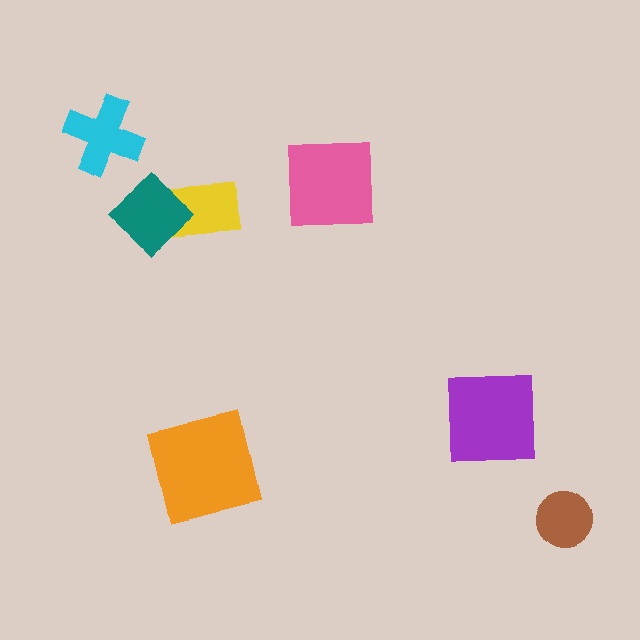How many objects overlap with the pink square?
0 objects overlap with the pink square.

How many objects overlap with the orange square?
0 objects overlap with the orange square.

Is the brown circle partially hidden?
No, no other shape covers it.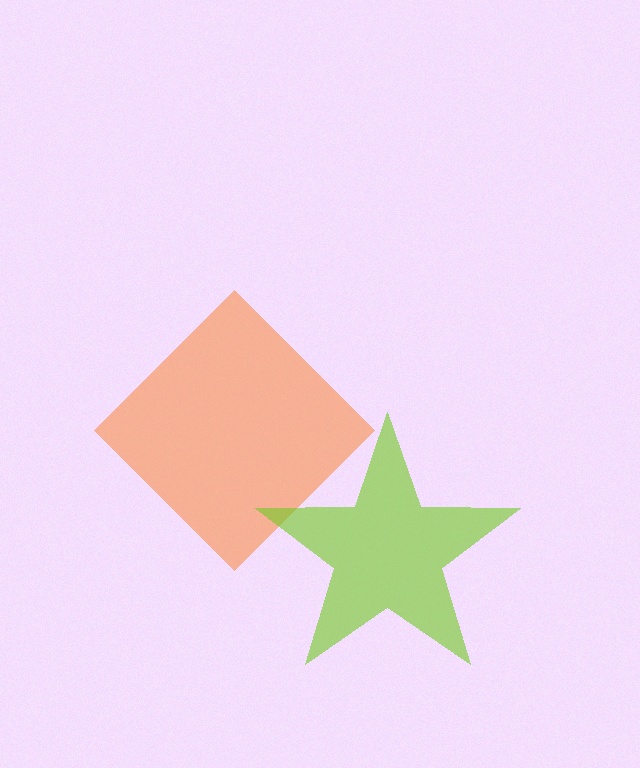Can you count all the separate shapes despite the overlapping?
Yes, there are 2 separate shapes.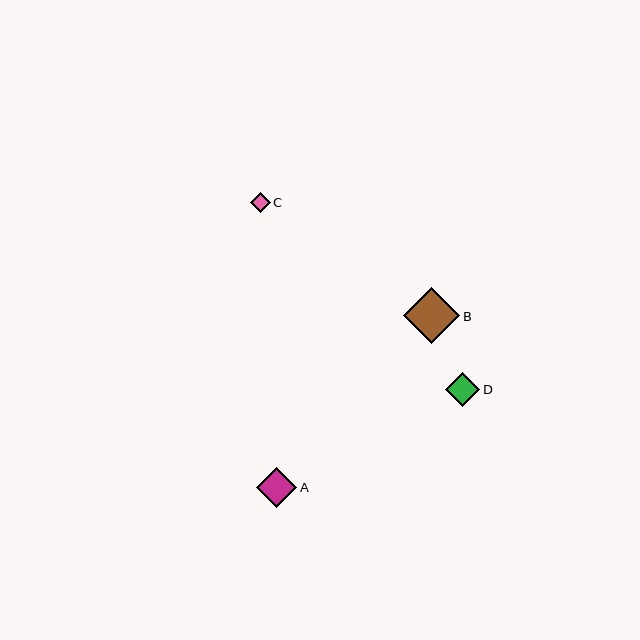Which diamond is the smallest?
Diamond C is the smallest with a size of approximately 20 pixels.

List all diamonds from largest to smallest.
From largest to smallest: B, A, D, C.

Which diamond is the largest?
Diamond B is the largest with a size of approximately 57 pixels.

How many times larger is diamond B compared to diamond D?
Diamond B is approximately 1.6 times the size of diamond D.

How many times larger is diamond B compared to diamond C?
Diamond B is approximately 2.8 times the size of diamond C.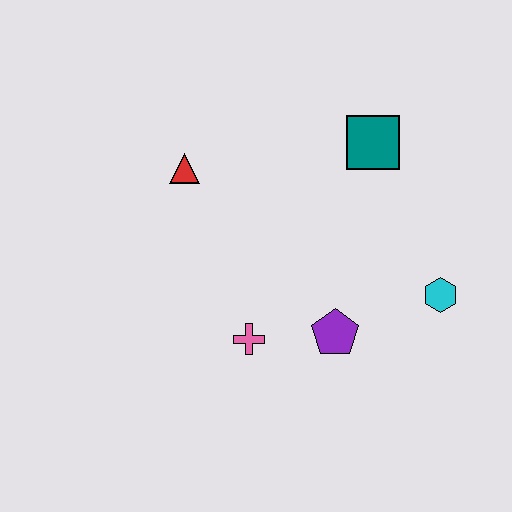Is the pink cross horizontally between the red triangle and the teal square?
Yes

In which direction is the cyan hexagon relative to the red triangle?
The cyan hexagon is to the right of the red triangle.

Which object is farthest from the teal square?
The pink cross is farthest from the teal square.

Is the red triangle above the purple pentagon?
Yes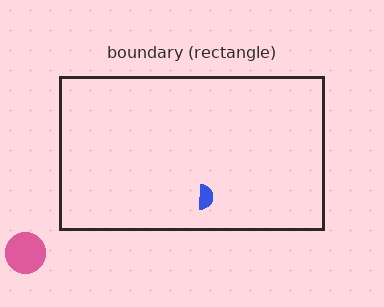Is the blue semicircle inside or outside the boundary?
Inside.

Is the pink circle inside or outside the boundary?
Outside.